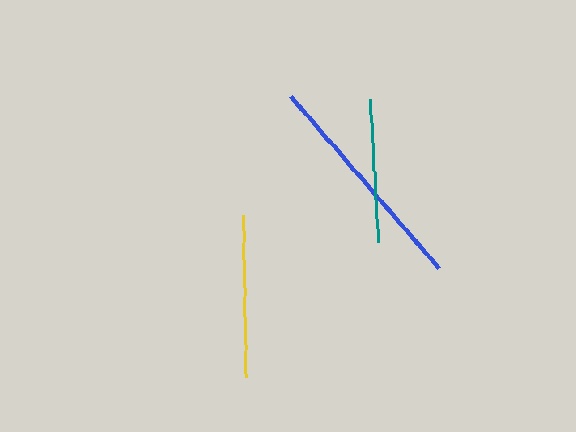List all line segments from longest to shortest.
From longest to shortest: blue, yellow, teal.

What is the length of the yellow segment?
The yellow segment is approximately 162 pixels long.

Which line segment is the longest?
The blue line is the longest at approximately 227 pixels.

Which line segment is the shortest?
The teal line is the shortest at approximately 143 pixels.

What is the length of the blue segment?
The blue segment is approximately 227 pixels long.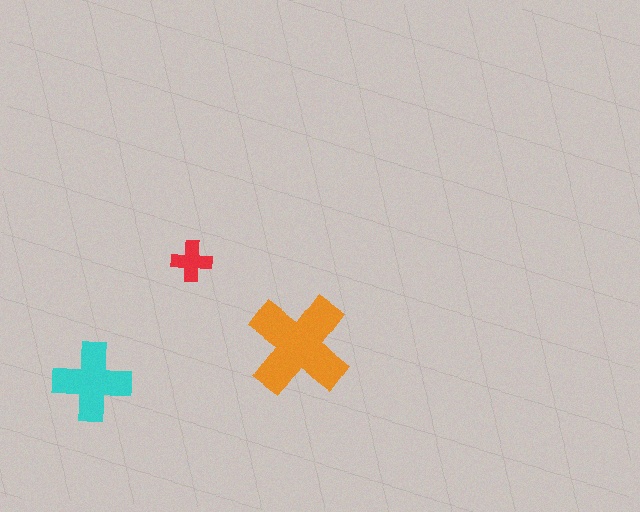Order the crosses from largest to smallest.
the orange one, the cyan one, the red one.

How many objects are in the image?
There are 3 objects in the image.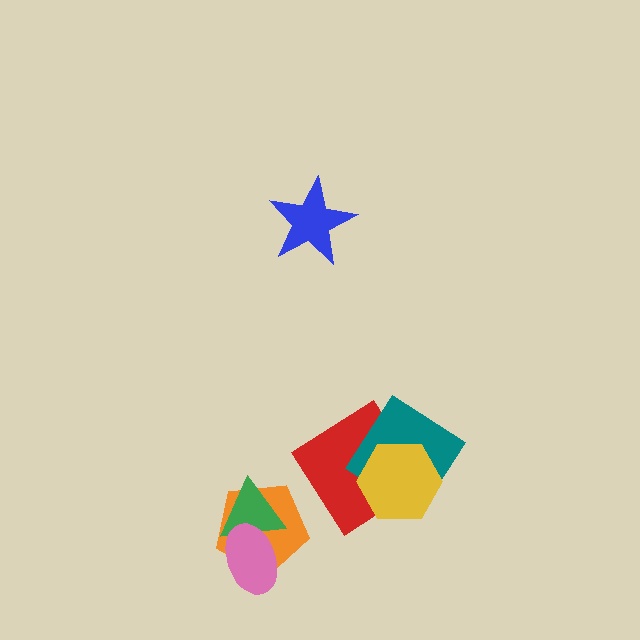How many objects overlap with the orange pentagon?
2 objects overlap with the orange pentagon.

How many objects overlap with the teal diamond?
2 objects overlap with the teal diamond.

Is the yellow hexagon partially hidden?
No, no other shape covers it.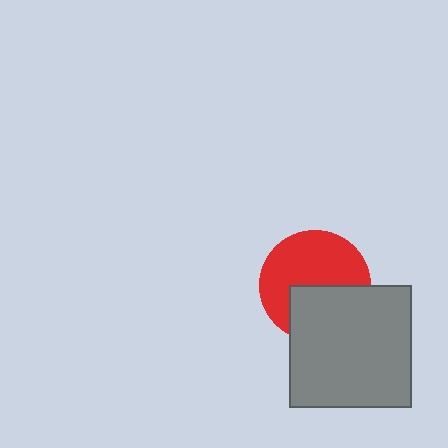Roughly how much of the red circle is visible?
About half of it is visible (roughly 61%).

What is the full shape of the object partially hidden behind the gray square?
The partially hidden object is a red circle.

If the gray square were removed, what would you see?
You would see the complete red circle.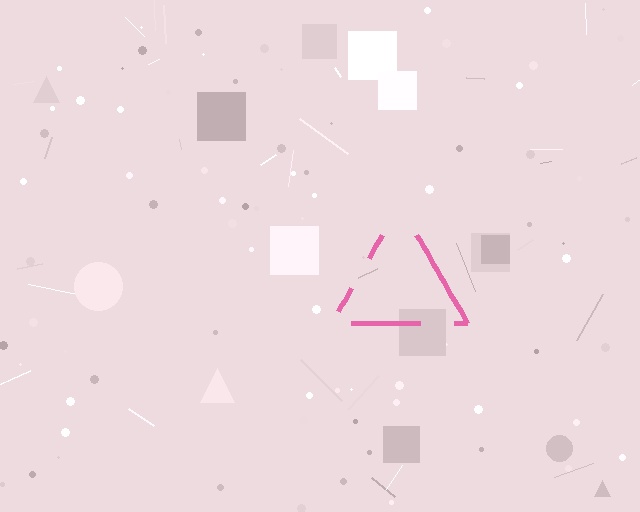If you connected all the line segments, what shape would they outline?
They would outline a triangle.